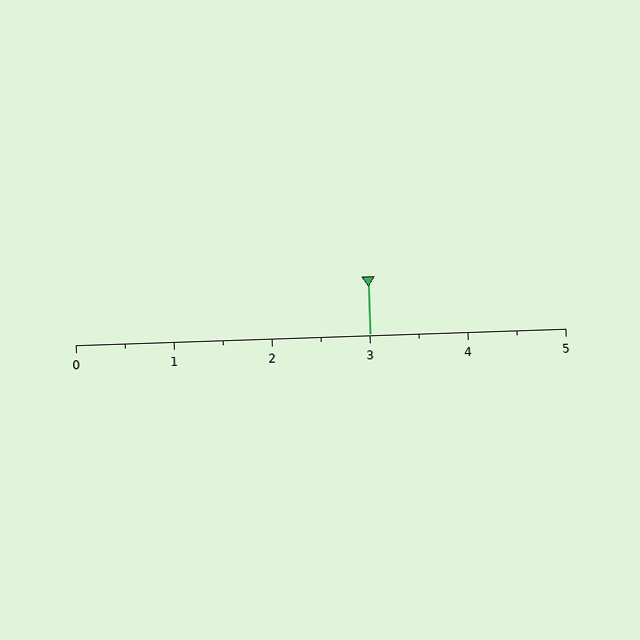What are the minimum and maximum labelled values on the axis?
The axis runs from 0 to 5.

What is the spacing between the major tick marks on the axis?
The major ticks are spaced 1 apart.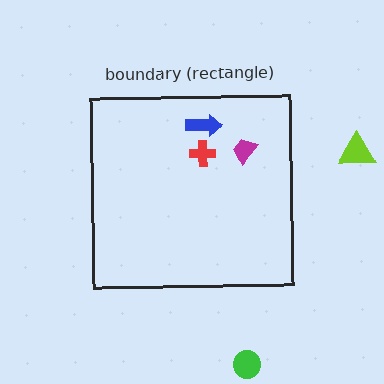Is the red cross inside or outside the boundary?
Inside.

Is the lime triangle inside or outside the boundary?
Outside.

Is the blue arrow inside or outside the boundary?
Inside.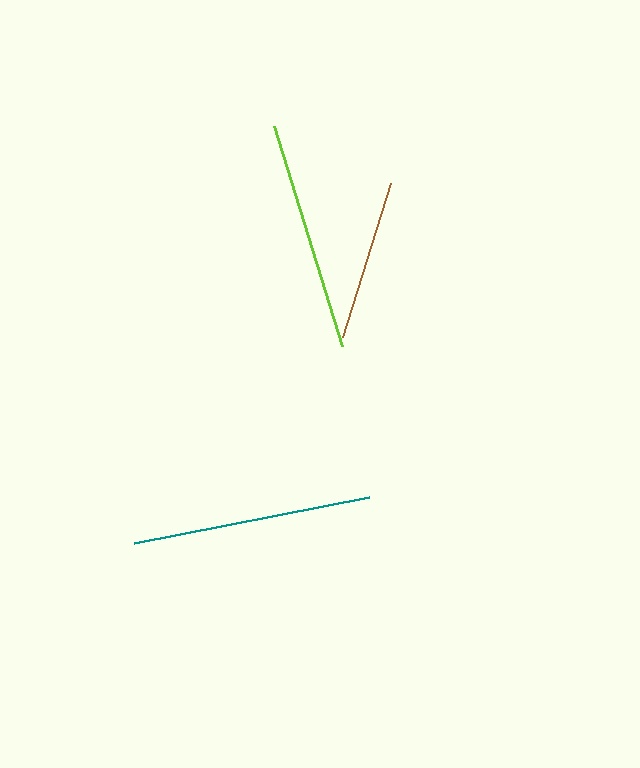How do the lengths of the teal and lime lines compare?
The teal and lime lines are approximately the same length.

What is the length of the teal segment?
The teal segment is approximately 239 pixels long.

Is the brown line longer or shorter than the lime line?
The lime line is longer than the brown line.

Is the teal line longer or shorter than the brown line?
The teal line is longer than the brown line.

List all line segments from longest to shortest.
From longest to shortest: teal, lime, brown.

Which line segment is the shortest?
The brown line is the shortest at approximately 162 pixels.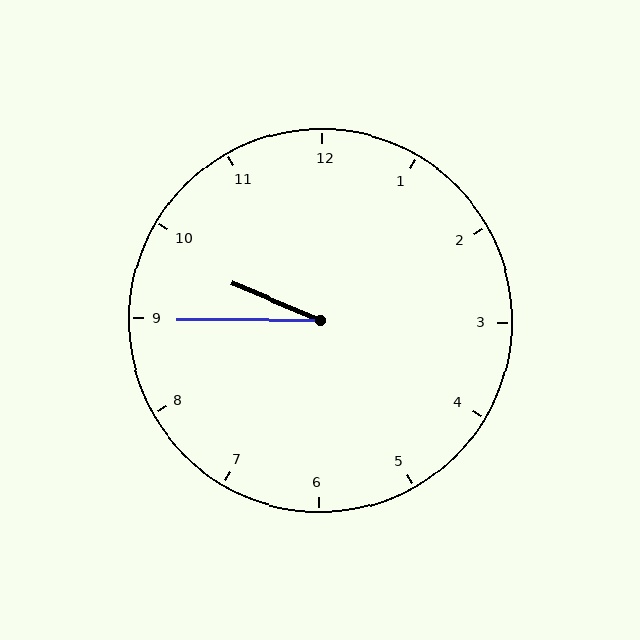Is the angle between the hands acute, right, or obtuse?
It is acute.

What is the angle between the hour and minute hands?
Approximately 22 degrees.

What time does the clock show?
9:45.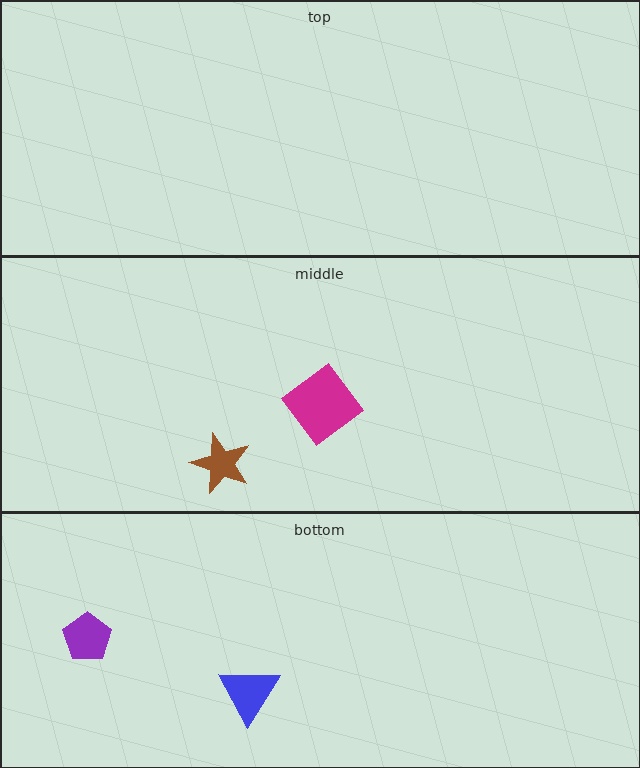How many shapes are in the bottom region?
2.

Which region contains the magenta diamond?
The middle region.